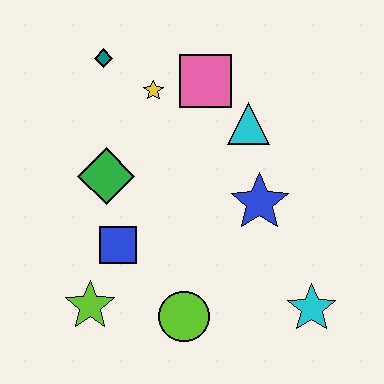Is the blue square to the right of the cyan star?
No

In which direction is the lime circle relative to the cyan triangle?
The lime circle is below the cyan triangle.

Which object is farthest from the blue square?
The cyan star is farthest from the blue square.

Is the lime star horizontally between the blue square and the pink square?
No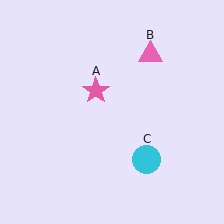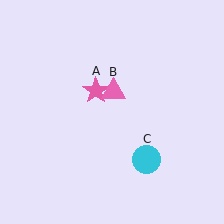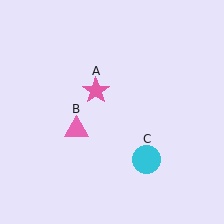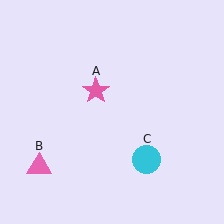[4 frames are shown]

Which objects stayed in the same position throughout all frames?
Pink star (object A) and cyan circle (object C) remained stationary.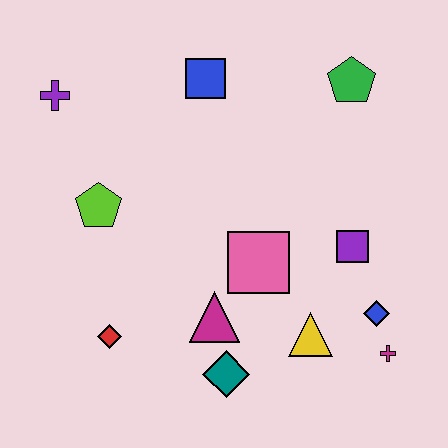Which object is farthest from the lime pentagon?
The magenta cross is farthest from the lime pentagon.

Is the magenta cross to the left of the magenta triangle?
No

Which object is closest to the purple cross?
The lime pentagon is closest to the purple cross.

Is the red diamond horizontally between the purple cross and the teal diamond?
Yes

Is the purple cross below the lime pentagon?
No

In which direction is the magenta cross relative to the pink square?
The magenta cross is to the right of the pink square.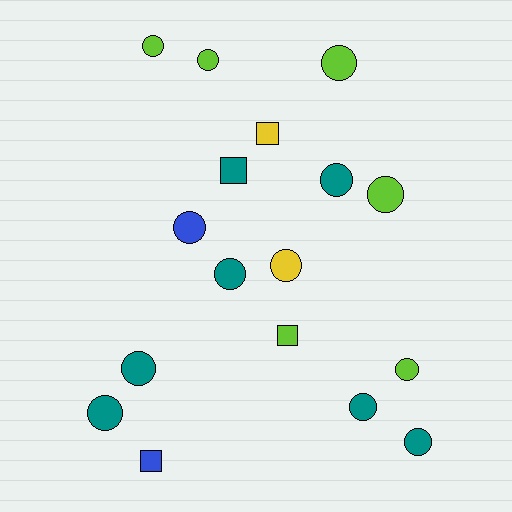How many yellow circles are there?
There is 1 yellow circle.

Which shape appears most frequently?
Circle, with 13 objects.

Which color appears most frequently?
Teal, with 7 objects.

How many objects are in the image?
There are 17 objects.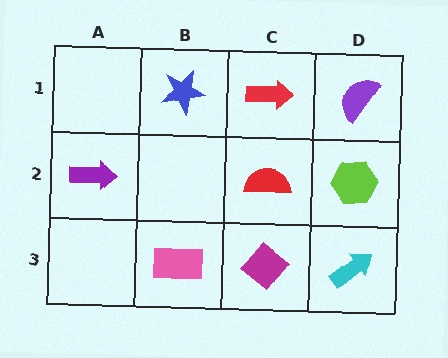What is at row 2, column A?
A purple arrow.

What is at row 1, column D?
A purple semicircle.